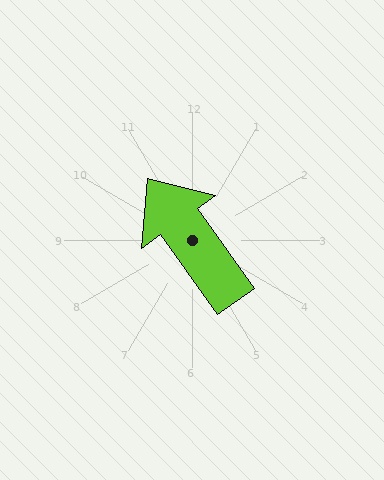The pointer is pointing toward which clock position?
Roughly 11 o'clock.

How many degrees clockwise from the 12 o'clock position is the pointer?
Approximately 324 degrees.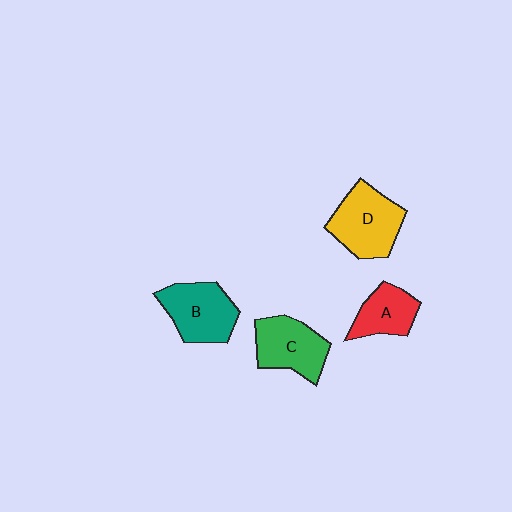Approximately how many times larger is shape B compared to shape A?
Approximately 1.4 times.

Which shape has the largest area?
Shape D (yellow).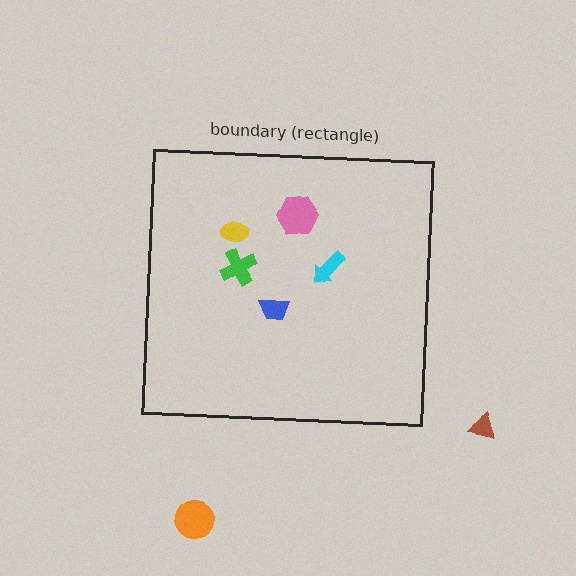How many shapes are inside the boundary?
5 inside, 2 outside.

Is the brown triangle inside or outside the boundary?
Outside.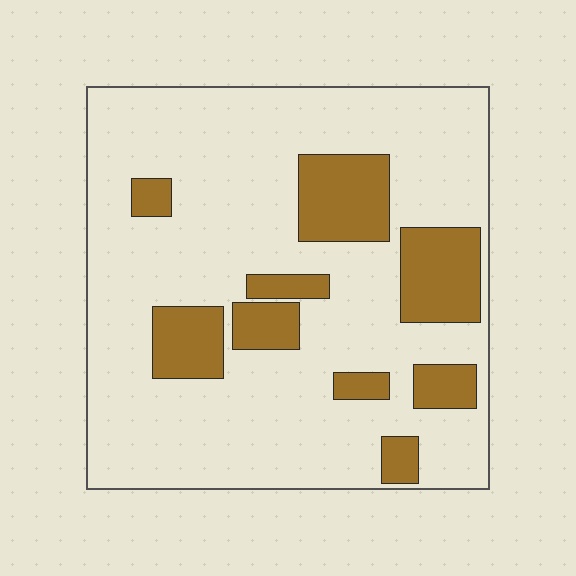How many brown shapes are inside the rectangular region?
9.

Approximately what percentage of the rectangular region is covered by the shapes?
Approximately 20%.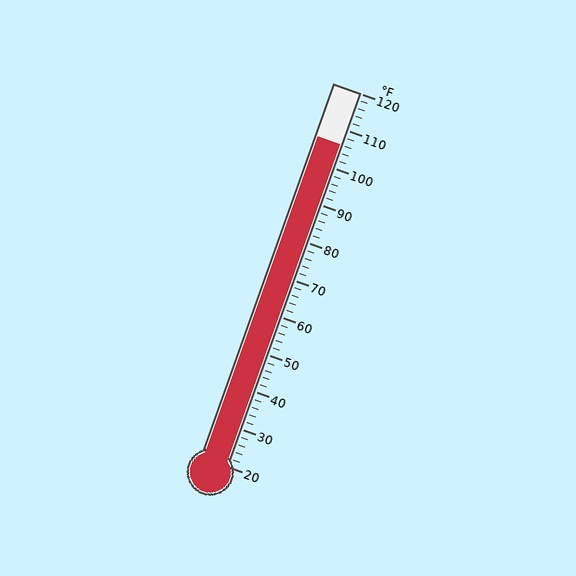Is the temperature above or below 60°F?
The temperature is above 60°F.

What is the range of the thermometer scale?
The thermometer scale ranges from 20°F to 120°F.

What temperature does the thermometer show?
The thermometer shows approximately 106°F.